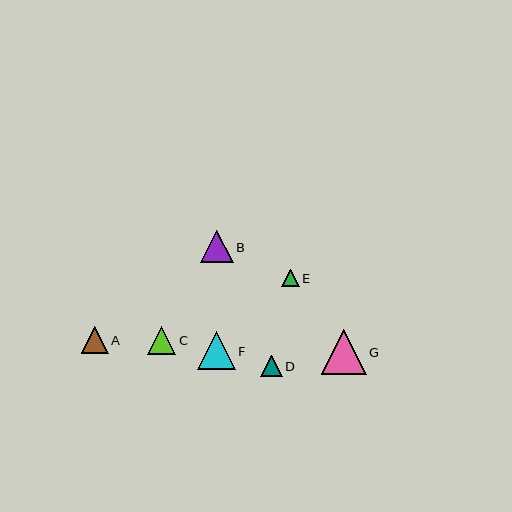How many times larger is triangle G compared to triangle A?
Triangle G is approximately 1.7 times the size of triangle A.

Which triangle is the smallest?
Triangle E is the smallest with a size of approximately 17 pixels.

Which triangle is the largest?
Triangle G is the largest with a size of approximately 45 pixels.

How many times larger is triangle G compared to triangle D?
Triangle G is approximately 2.1 times the size of triangle D.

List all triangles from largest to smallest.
From largest to smallest: G, F, B, C, A, D, E.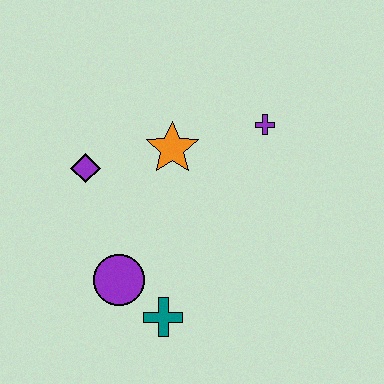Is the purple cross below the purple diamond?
No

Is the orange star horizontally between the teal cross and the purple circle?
No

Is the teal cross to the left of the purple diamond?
No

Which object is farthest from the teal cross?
The purple cross is farthest from the teal cross.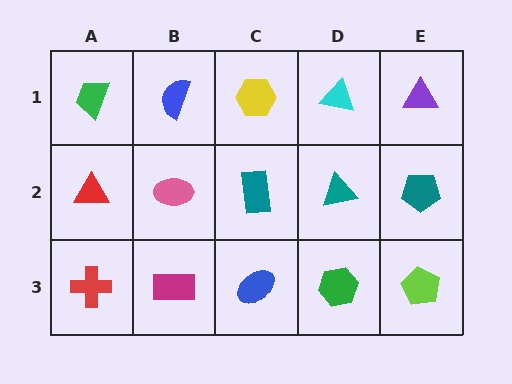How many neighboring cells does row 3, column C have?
3.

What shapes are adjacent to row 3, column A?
A red triangle (row 2, column A), a magenta rectangle (row 3, column B).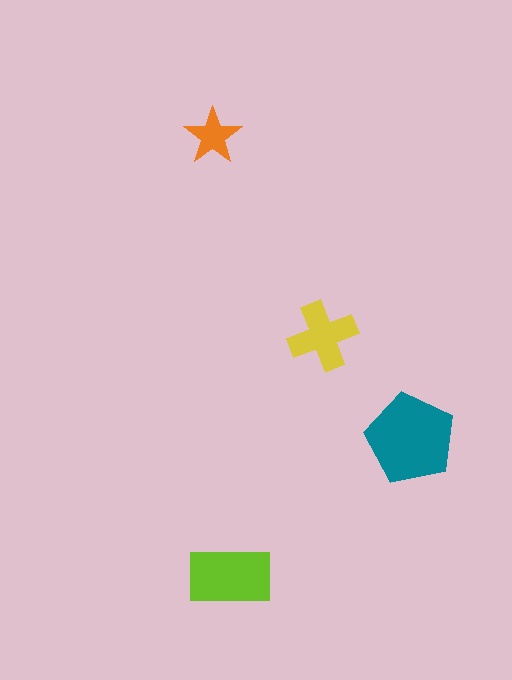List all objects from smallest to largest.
The orange star, the yellow cross, the lime rectangle, the teal pentagon.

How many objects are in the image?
There are 4 objects in the image.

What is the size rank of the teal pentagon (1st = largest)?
1st.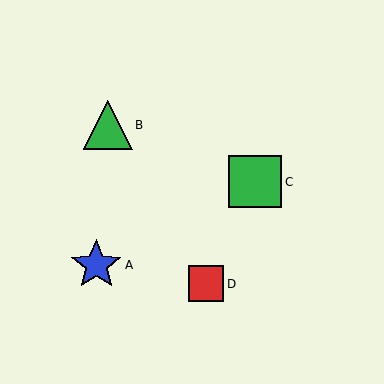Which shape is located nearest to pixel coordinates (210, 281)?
The red square (labeled D) at (206, 284) is nearest to that location.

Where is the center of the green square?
The center of the green square is at (255, 182).